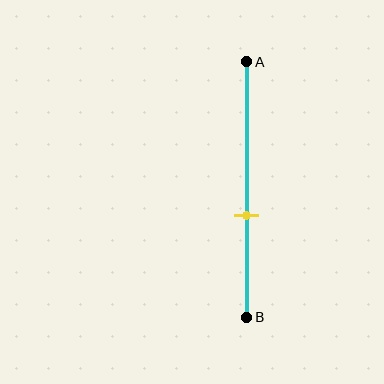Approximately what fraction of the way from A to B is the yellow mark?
The yellow mark is approximately 60% of the way from A to B.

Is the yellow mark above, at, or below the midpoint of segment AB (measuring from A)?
The yellow mark is below the midpoint of segment AB.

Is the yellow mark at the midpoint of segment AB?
No, the mark is at about 60% from A, not at the 50% midpoint.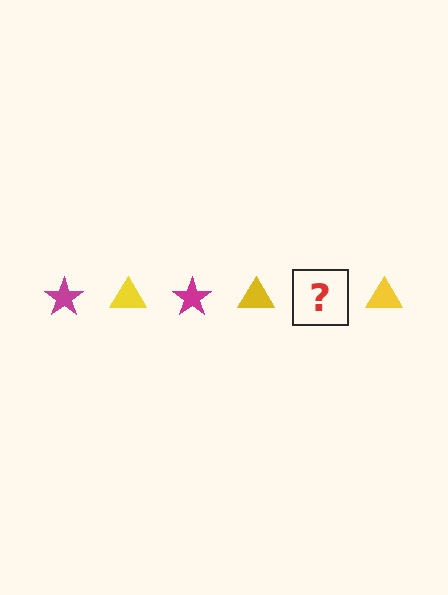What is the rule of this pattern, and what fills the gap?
The rule is that the pattern alternates between magenta star and yellow triangle. The gap should be filled with a magenta star.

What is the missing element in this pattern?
The missing element is a magenta star.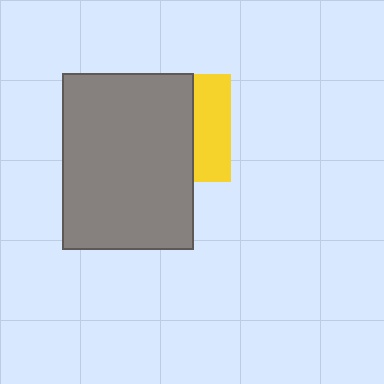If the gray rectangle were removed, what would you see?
You would see the complete yellow square.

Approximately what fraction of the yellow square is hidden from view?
Roughly 65% of the yellow square is hidden behind the gray rectangle.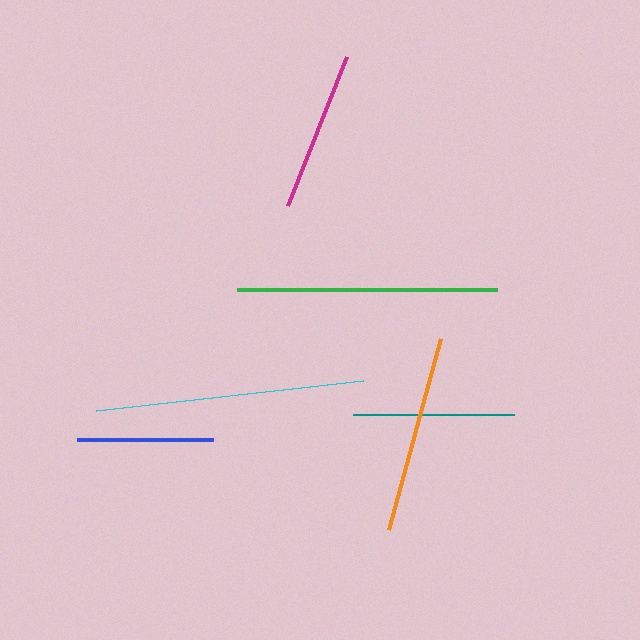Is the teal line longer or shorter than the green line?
The green line is longer than the teal line.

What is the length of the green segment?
The green segment is approximately 260 pixels long.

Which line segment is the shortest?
The blue line is the shortest at approximately 136 pixels.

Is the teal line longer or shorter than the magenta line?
The teal line is longer than the magenta line.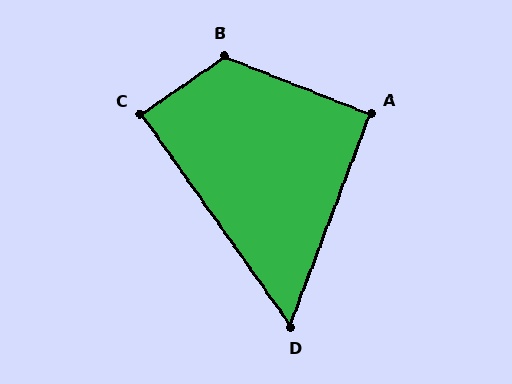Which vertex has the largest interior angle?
B, at approximately 124 degrees.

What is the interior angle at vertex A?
Approximately 91 degrees (approximately right).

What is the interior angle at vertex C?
Approximately 89 degrees (approximately right).